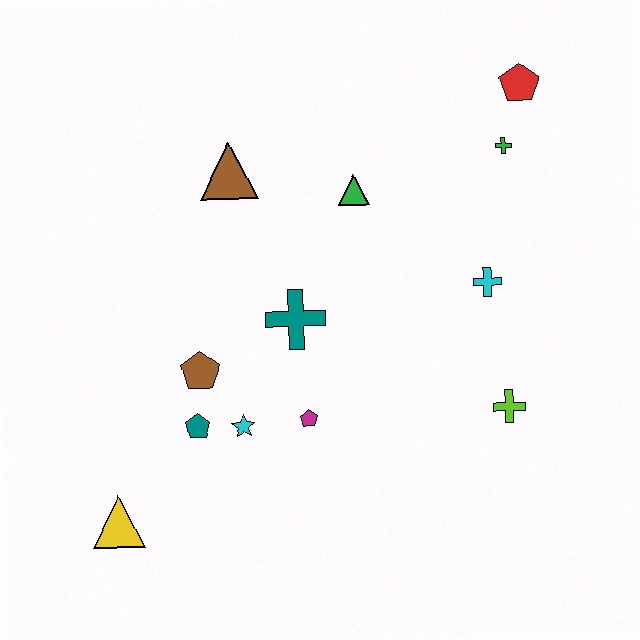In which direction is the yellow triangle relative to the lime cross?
The yellow triangle is to the left of the lime cross.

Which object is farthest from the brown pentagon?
The red pentagon is farthest from the brown pentagon.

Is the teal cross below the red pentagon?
Yes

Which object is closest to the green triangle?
The brown triangle is closest to the green triangle.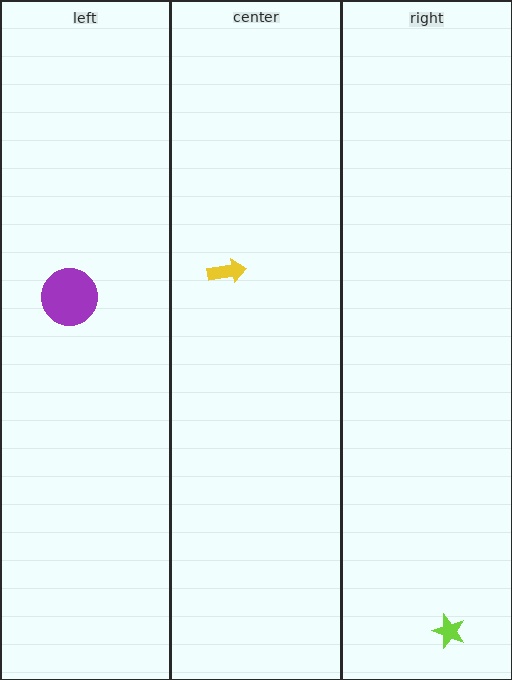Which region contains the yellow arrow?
The center region.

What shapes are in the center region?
The yellow arrow.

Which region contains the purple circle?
The left region.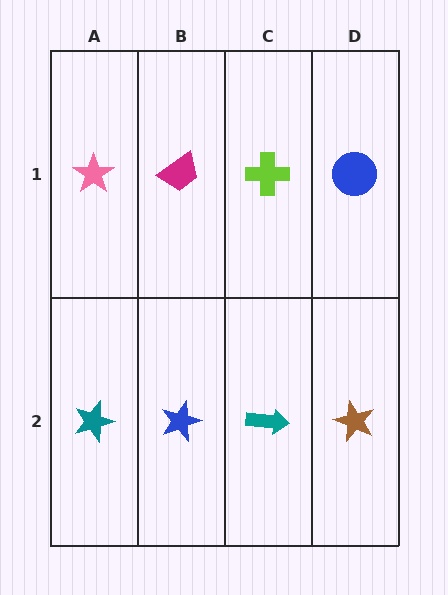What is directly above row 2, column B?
A magenta trapezoid.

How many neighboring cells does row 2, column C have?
3.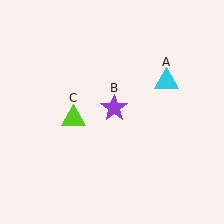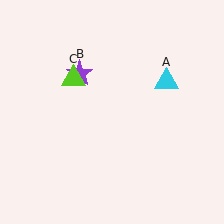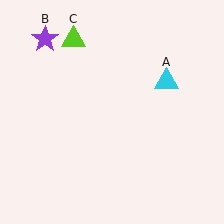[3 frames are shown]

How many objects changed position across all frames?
2 objects changed position: purple star (object B), lime triangle (object C).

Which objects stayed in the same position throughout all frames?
Cyan triangle (object A) remained stationary.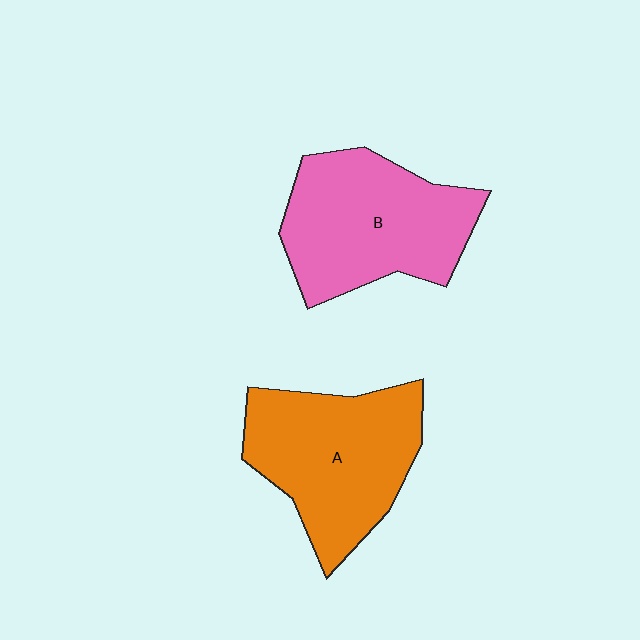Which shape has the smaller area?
Shape B (pink).